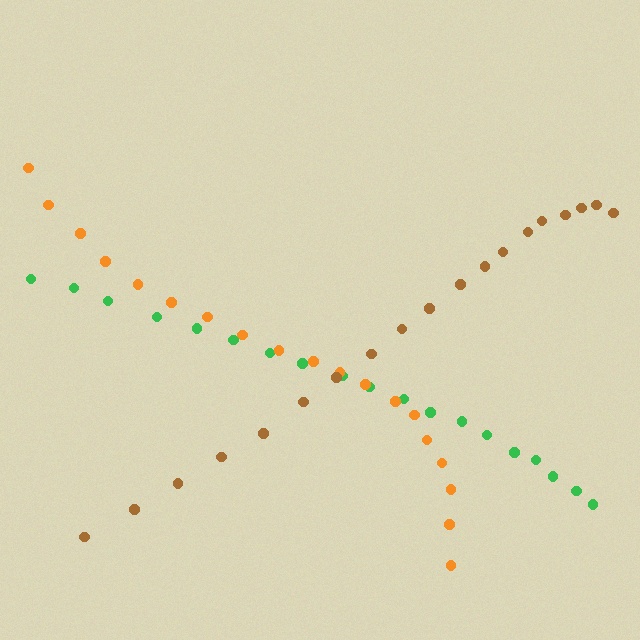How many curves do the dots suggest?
There are 3 distinct paths.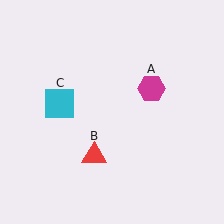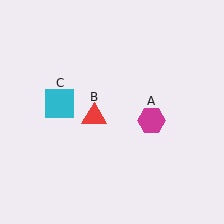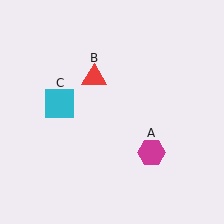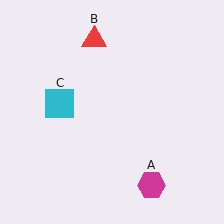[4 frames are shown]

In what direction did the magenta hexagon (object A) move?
The magenta hexagon (object A) moved down.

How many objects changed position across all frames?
2 objects changed position: magenta hexagon (object A), red triangle (object B).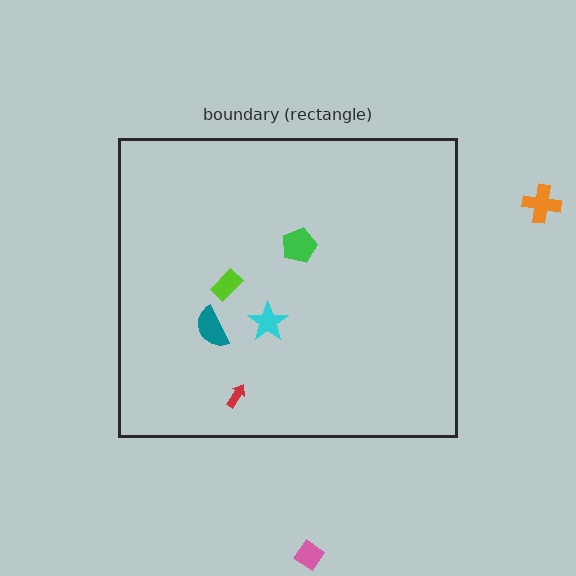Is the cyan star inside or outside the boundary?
Inside.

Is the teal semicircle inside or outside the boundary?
Inside.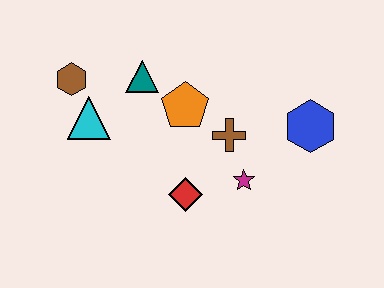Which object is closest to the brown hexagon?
The cyan triangle is closest to the brown hexagon.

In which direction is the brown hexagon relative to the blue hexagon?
The brown hexagon is to the left of the blue hexagon.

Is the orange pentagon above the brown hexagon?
No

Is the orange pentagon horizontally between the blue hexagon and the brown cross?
No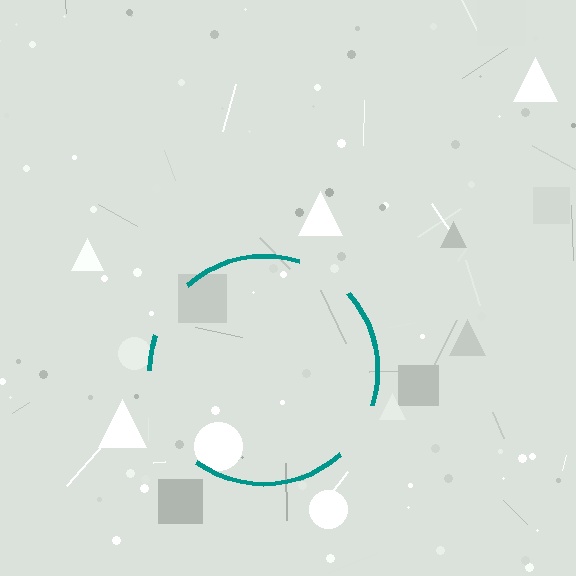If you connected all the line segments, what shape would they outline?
They would outline a circle.